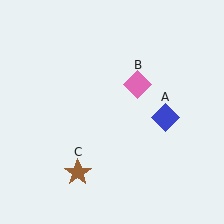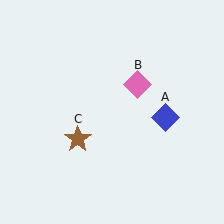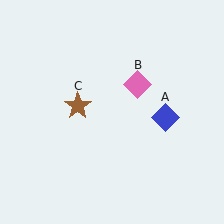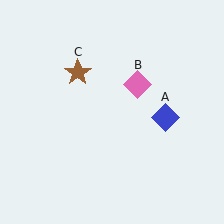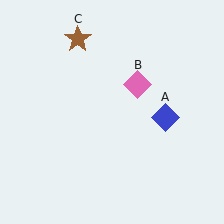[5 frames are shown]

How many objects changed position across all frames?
1 object changed position: brown star (object C).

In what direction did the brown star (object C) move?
The brown star (object C) moved up.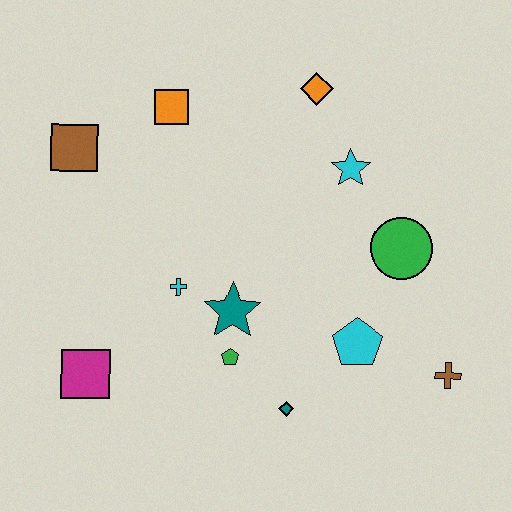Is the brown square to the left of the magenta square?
Yes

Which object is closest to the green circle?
The cyan star is closest to the green circle.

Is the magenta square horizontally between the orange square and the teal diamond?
No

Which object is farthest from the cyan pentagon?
The brown square is farthest from the cyan pentagon.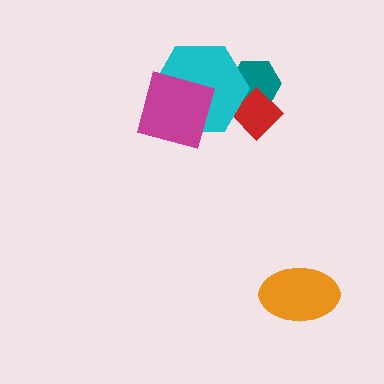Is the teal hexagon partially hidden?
Yes, it is partially covered by another shape.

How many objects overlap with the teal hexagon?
2 objects overlap with the teal hexagon.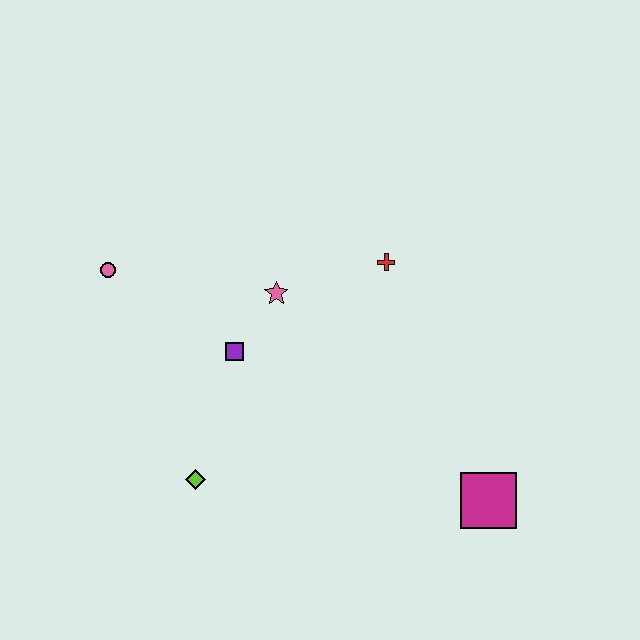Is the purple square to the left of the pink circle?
No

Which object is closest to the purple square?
The pink star is closest to the purple square.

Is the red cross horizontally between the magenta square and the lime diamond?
Yes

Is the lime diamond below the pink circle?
Yes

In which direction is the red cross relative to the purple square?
The red cross is to the right of the purple square.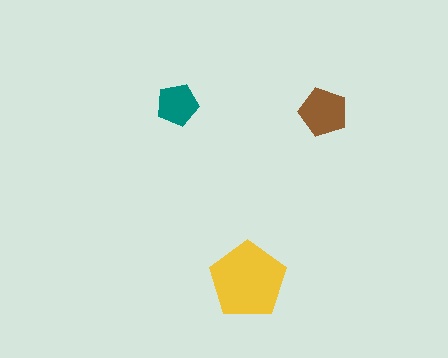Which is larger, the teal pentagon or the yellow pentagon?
The yellow one.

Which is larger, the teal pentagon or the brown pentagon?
The brown one.